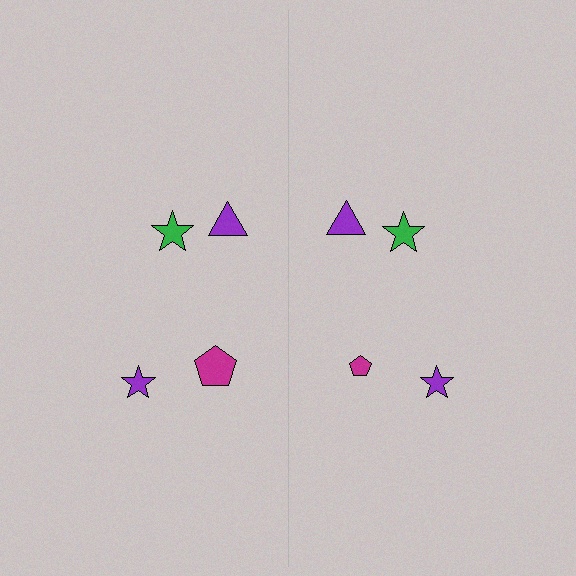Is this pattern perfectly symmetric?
No, the pattern is not perfectly symmetric. The magenta pentagon on the right side has a different size than its mirror counterpart.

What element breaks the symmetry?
The magenta pentagon on the right side has a different size than its mirror counterpart.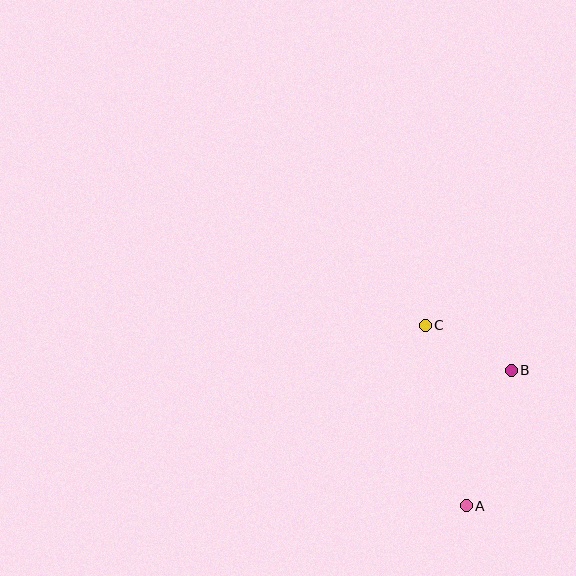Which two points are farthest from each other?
Points A and C are farthest from each other.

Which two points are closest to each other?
Points B and C are closest to each other.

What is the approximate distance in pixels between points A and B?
The distance between A and B is approximately 143 pixels.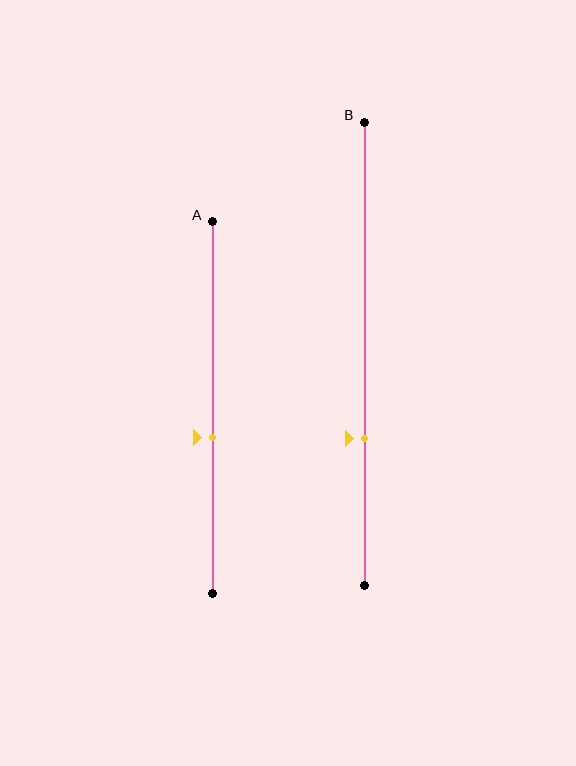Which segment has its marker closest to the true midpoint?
Segment A has its marker closest to the true midpoint.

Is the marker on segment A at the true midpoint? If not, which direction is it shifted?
No, the marker on segment A is shifted downward by about 8% of the segment length.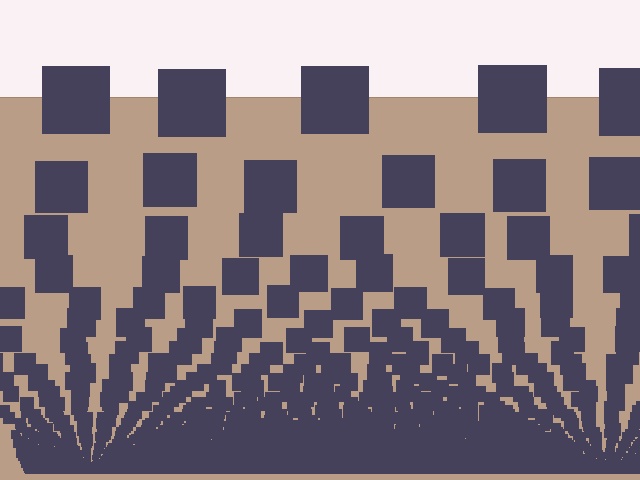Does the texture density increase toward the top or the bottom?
Density increases toward the bottom.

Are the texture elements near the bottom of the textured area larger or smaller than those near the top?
Smaller. The gradient is inverted — elements near the bottom are smaller and denser.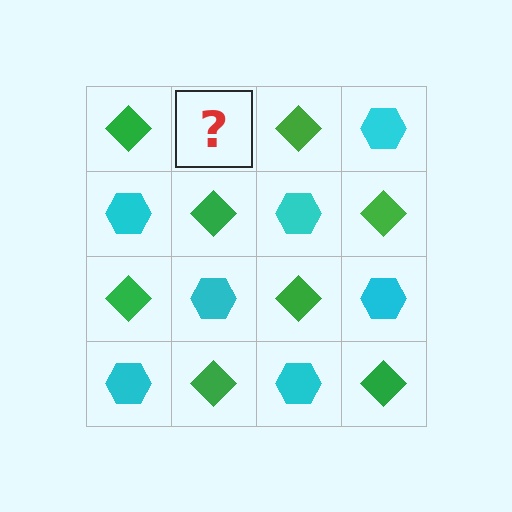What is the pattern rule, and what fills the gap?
The rule is that it alternates green diamond and cyan hexagon in a checkerboard pattern. The gap should be filled with a cyan hexagon.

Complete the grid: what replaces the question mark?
The question mark should be replaced with a cyan hexagon.